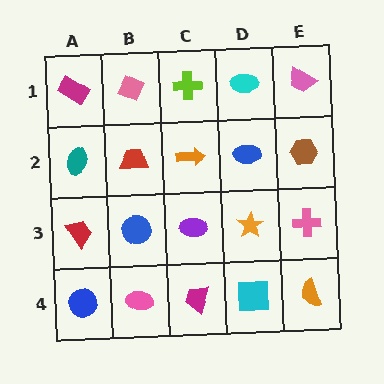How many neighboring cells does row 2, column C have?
4.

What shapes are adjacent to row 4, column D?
An orange star (row 3, column D), a magenta trapezoid (row 4, column C), an orange semicircle (row 4, column E).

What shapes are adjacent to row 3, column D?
A blue ellipse (row 2, column D), a cyan square (row 4, column D), a purple ellipse (row 3, column C), a pink cross (row 3, column E).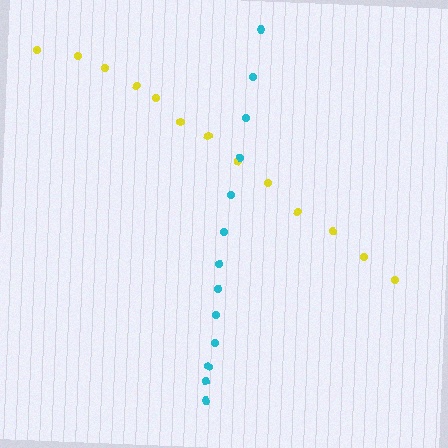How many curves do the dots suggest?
There are 2 distinct paths.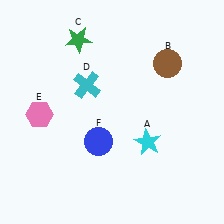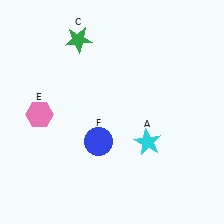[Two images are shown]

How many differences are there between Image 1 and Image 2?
There are 2 differences between the two images.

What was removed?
The cyan cross (D), the brown circle (B) were removed in Image 2.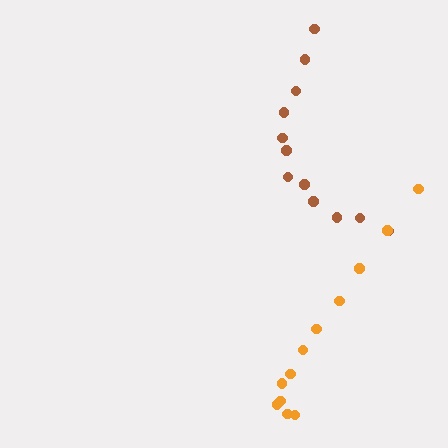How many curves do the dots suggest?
There are 2 distinct paths.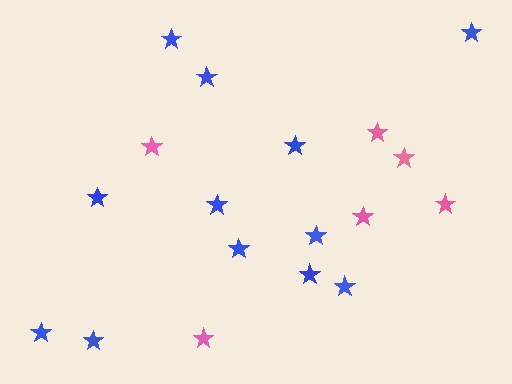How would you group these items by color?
There are 2 groups: one group of pink stars (6) and one group of blue stars (12).